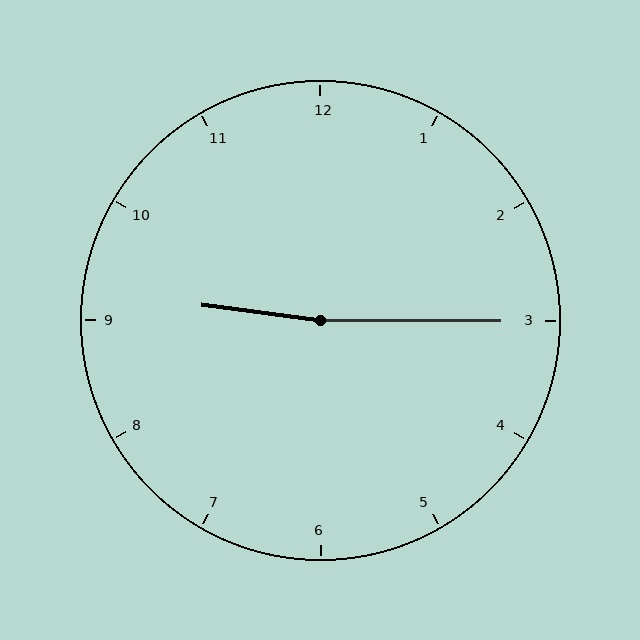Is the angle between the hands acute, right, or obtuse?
It is obtuse.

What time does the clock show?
9:15.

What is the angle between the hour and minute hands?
Approximately 172 degrees.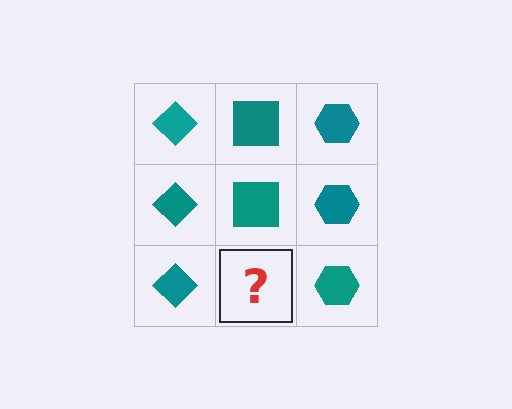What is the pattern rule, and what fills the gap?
The rule is that each column has a consistent shape. The gap should be filled with a teal square.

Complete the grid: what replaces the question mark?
The question mark should be replaced with a teal square.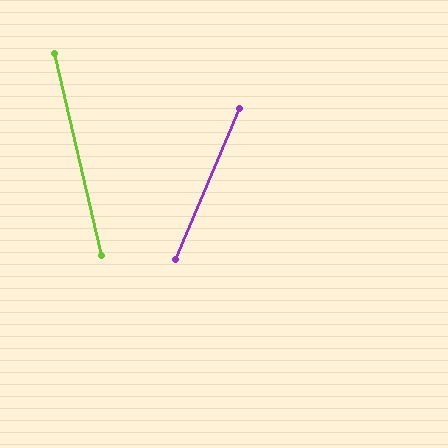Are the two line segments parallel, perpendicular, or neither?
Neither parallel nor perpendicular — they differ by about 36°.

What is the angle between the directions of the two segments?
Approximately 36 degrees.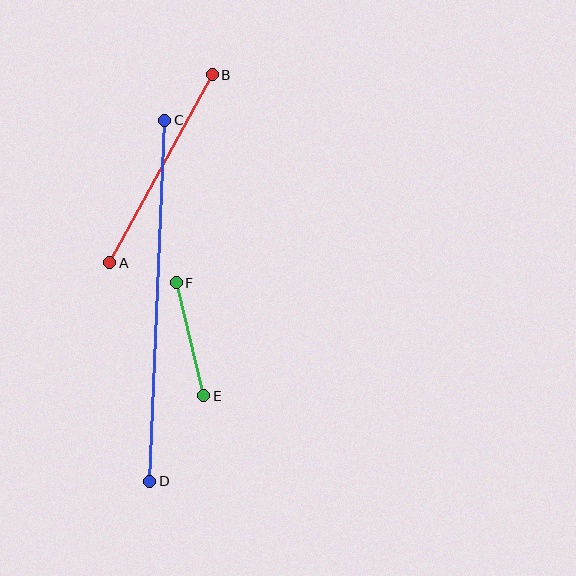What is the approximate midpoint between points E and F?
The midpoint is at approximately (190, 339) pixels.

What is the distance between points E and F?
The distance is approximately 116 pixels.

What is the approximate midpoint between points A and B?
The midpoint is at approximately (161, 169) pixels.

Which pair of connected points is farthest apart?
Points C and D are farthest apart.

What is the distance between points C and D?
The distance is approximately 361 pixels.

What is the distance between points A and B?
The distance is approximately 214 pixels.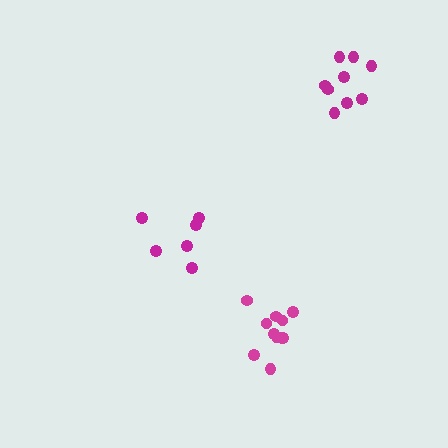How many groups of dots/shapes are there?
There are 3 groups.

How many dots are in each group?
Group 1: 11 dots, Group 2: 6 dots, Group 3: 9 dots (26 total).